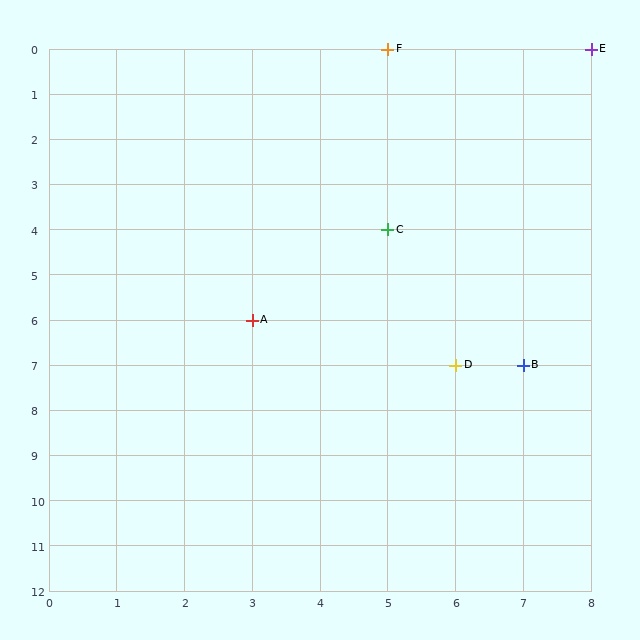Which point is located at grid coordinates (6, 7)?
Point D is at (6, 7).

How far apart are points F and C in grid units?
Points F and C are 4 rows apart.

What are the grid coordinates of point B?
Point B is at grid coordinates (7, 7).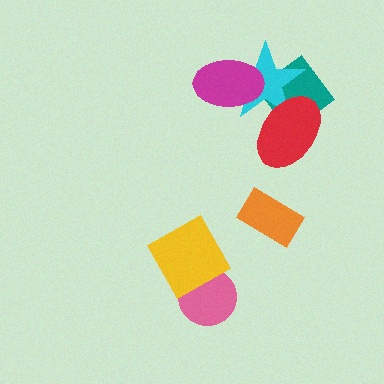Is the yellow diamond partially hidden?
No, no other shape covers it.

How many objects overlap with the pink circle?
1 object overlaps with the pink circle.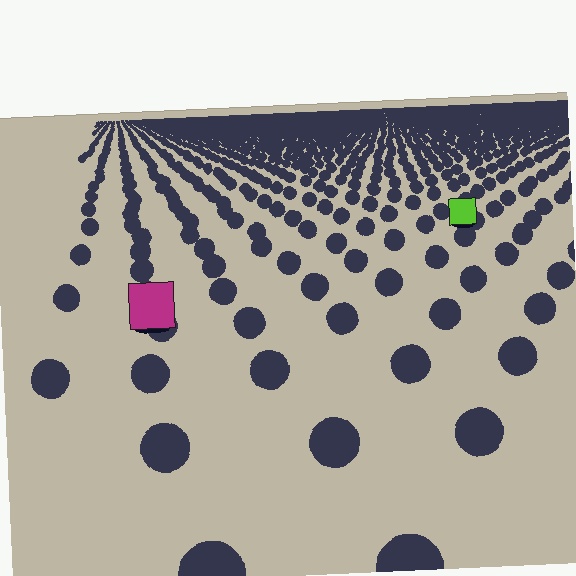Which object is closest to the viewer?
The magenta square is closest. The texture marks near it are larger and more spread out.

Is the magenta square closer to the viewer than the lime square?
Yes. The magenta square is closer — you can tell from the texture gradient: the ground texture is coarser near it.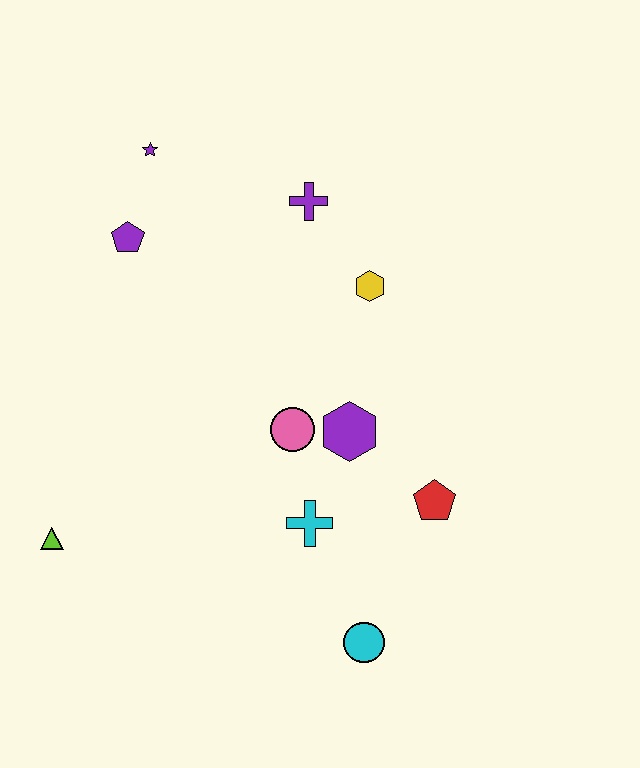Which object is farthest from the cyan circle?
The purple star is farthest from the cyan circle.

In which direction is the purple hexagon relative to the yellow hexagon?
The purple hexagon is below the yellow hexagon.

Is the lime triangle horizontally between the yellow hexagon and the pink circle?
No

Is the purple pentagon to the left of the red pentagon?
Yes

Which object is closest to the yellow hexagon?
The purple cross is closest to the yellow hexagon.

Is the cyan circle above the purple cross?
No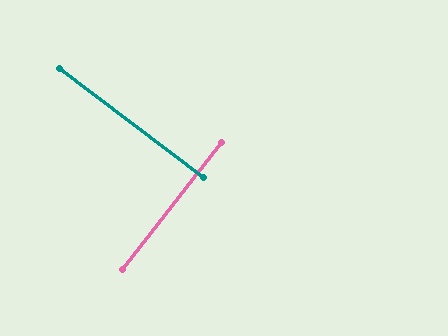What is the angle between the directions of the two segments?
Approximately 89 degrees.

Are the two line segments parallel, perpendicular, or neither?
Perpendicular — they meet at approximately 89°.